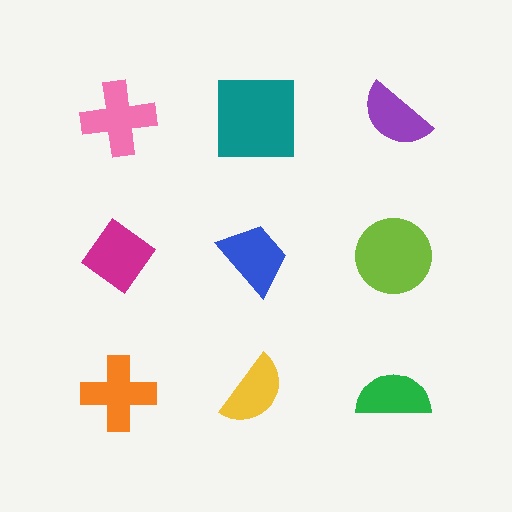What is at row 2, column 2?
A blue trapezoid.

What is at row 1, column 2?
A teal square.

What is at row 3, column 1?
An orange cross.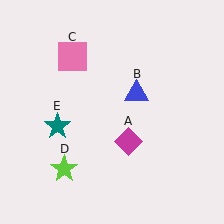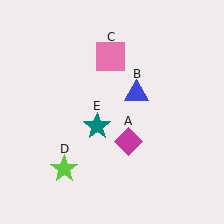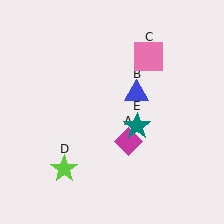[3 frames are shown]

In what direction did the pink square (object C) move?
The pink square (object C) moved right.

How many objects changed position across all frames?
2 objects changed position: pink square (object C), teal star (object E).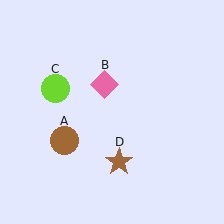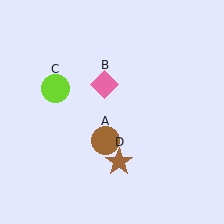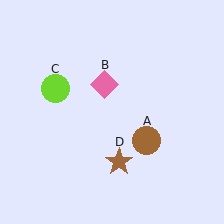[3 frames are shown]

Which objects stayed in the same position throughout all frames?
Pink diamond (object B) and lime circle (object C) and brown star (object D) remained stationary.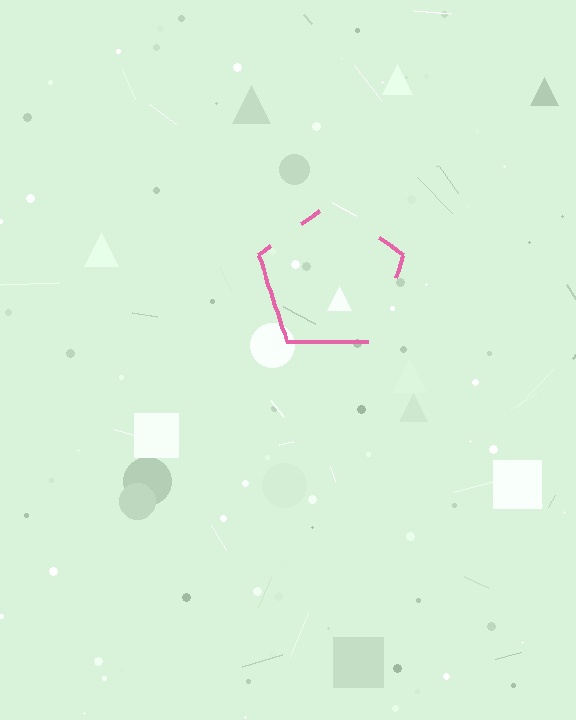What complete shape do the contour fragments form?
The contour fragments form a pentagon.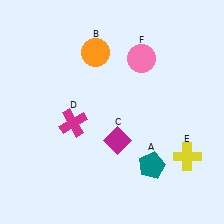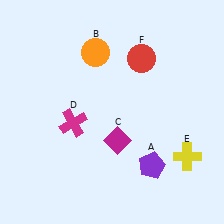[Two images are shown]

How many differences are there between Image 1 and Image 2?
There are 2 differences between the two images.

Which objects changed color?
A changed from teal to purple. F changed from pink to red.